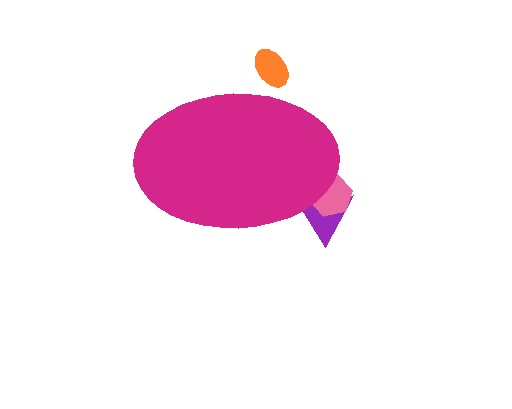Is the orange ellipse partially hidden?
Yes, the orange ellipse is partially hidden behind the magenta ellipse.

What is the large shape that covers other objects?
A magenta ellipse.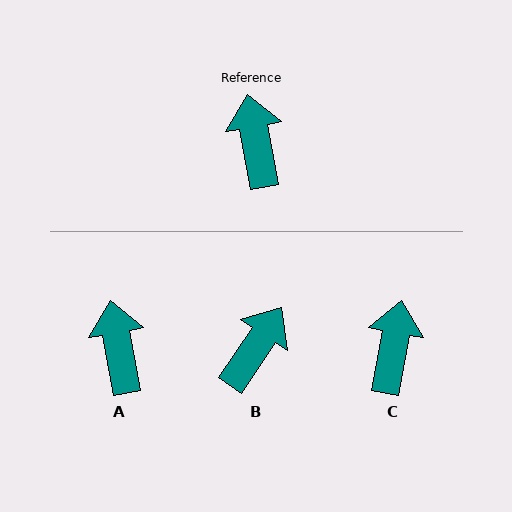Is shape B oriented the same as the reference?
No, it is off by about 44 degrees.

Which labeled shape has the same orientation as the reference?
A.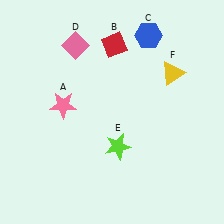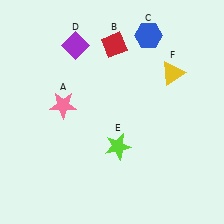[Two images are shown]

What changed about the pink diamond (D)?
In Image 1, D is pink. In Image 2, it changed to purple.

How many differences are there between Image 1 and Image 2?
There is 1 difference between the two images.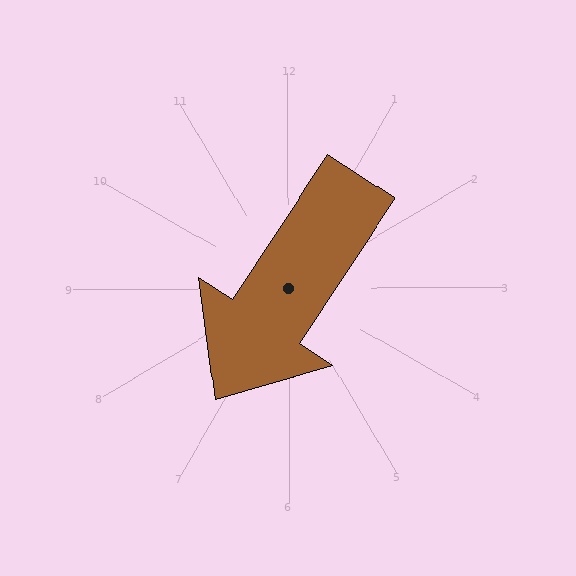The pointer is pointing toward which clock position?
Roughly 7 o'clock.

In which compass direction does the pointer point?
Southwest.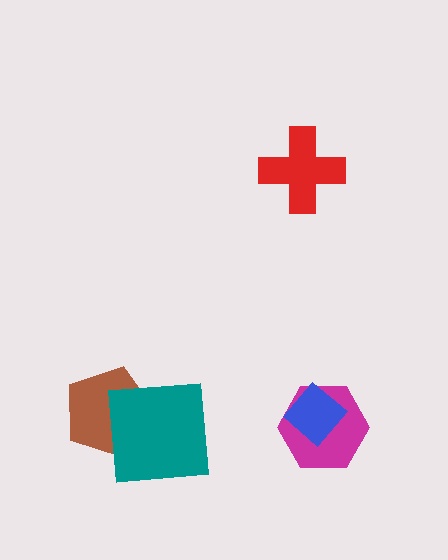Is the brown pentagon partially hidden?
Yes, it is partially covered by another shape.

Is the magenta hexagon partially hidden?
Yes, it is partially covered by another shape.